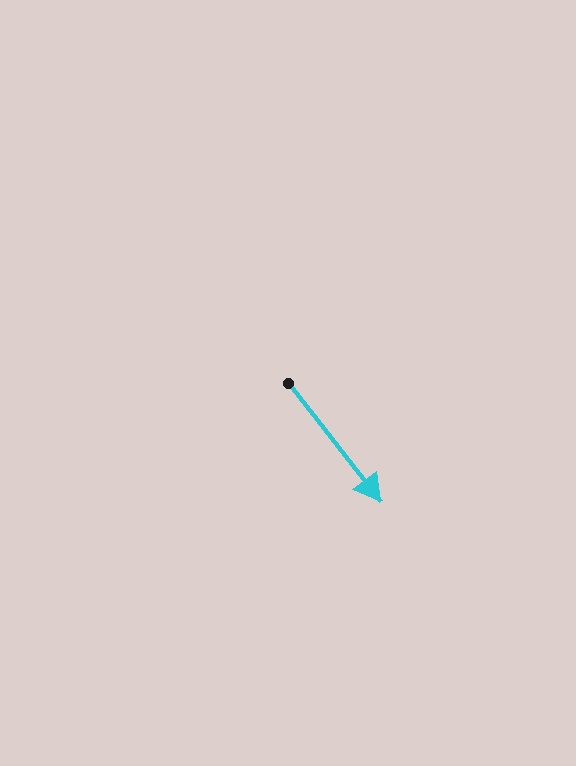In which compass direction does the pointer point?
Southeast.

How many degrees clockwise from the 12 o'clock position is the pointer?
Approximately 142 degrees.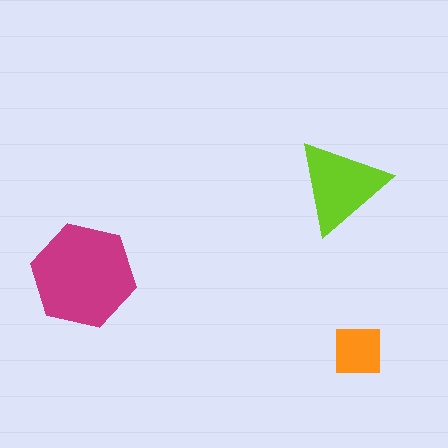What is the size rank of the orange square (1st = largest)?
3rd.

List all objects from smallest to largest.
The orange square, the lime triangle, the magenta hexagon.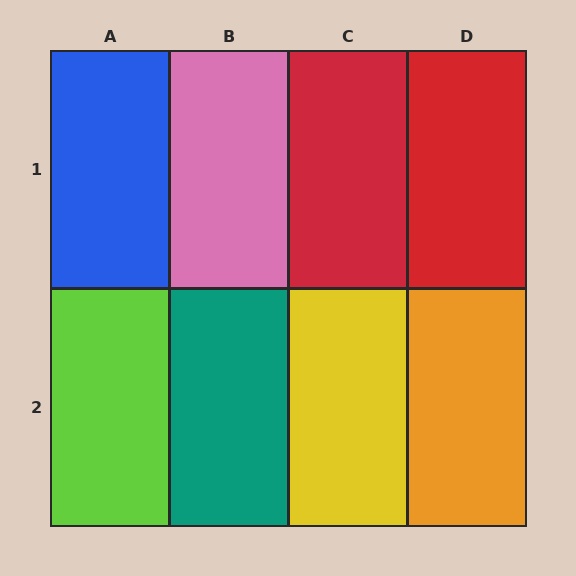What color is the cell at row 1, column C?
Red.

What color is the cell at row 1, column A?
Blue.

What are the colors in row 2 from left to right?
Lime, teal, yellow, orange.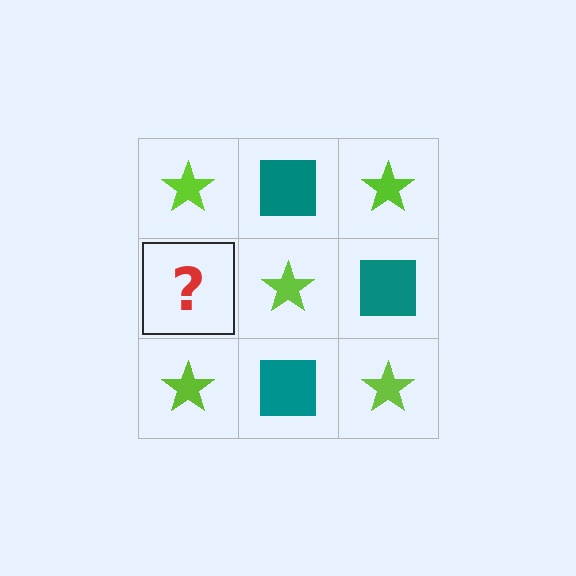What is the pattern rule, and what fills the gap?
The rule is that it alternates lime star and teal square in a checkerboard pattern. The gap should be filled with a teal square.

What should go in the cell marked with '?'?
The missing cell should contain a teal square.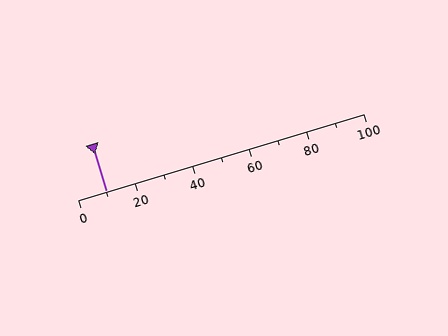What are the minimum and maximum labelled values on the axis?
The axis runs from 0 to 100.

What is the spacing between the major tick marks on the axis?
The major ticks are spaced 20 apart.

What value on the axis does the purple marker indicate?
The marker indicates approximately 10.